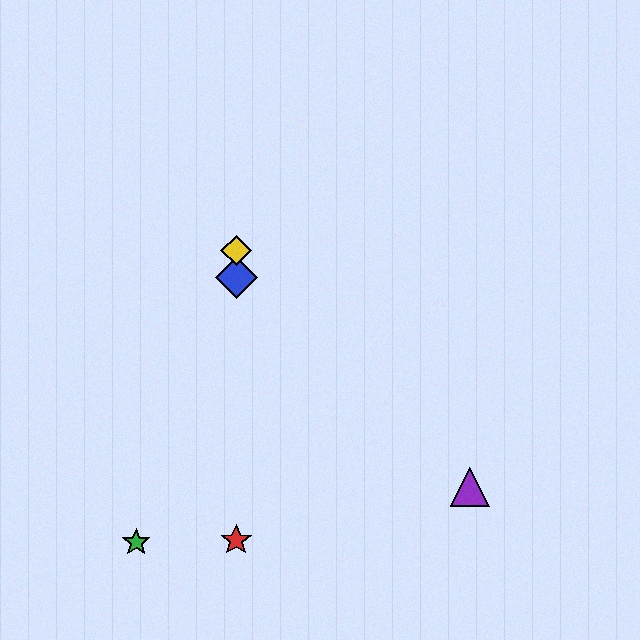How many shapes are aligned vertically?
3 shapes (the red star, the blue diamond, the yellow diamond) are aligned vertically.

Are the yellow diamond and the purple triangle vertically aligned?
No, the yellow diamond is at x≈236 and the purple triangle is at x≈470.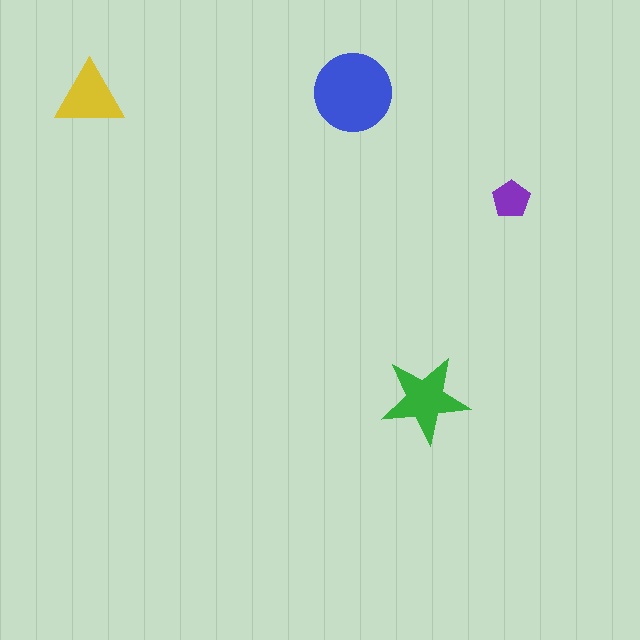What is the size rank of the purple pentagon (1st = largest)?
4th.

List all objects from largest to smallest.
The blue circle, the green star, the yellow triangle, the purple pentagon.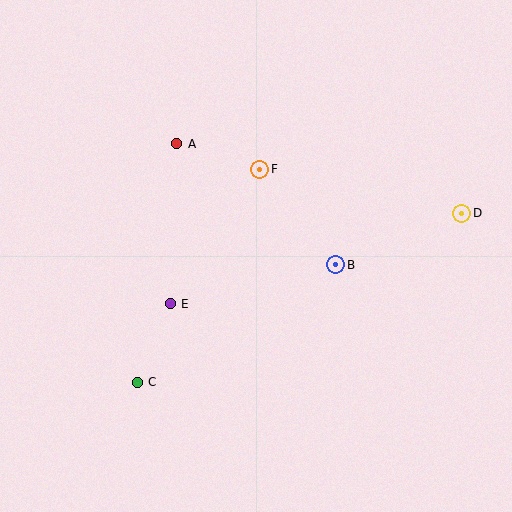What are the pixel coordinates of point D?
Point D is at (462, 213).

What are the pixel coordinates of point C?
Point C is at (137, 382).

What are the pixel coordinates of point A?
Point A is at (177, 144).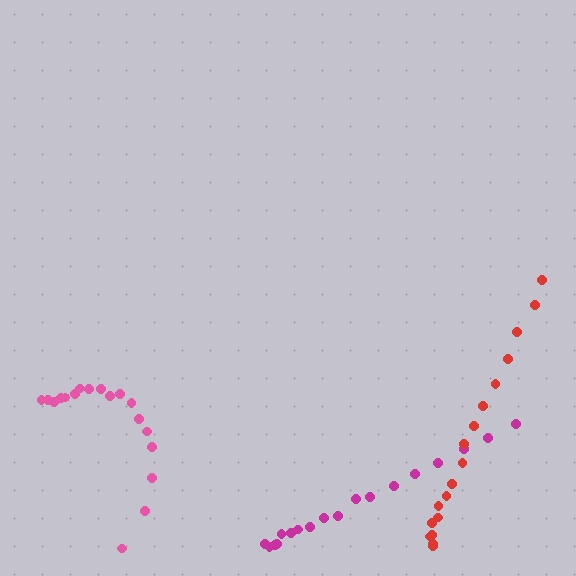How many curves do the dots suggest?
There are 3 distinct paths.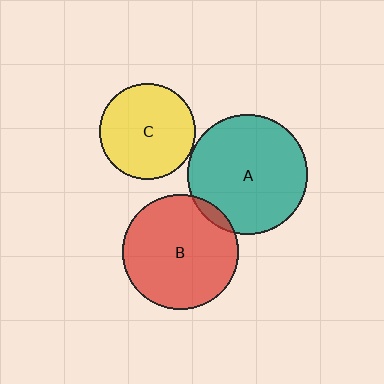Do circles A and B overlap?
Yes.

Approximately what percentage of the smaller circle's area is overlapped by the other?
Approximately 5%.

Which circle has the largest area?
Circle A (teal).